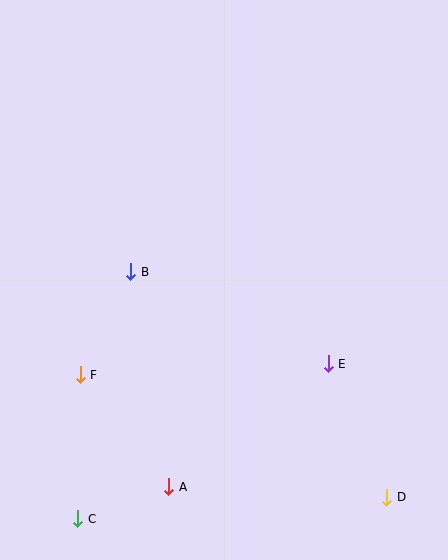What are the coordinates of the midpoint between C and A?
The midpoint between C and A is at (123, 503).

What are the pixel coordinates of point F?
Point F is at (80, 375).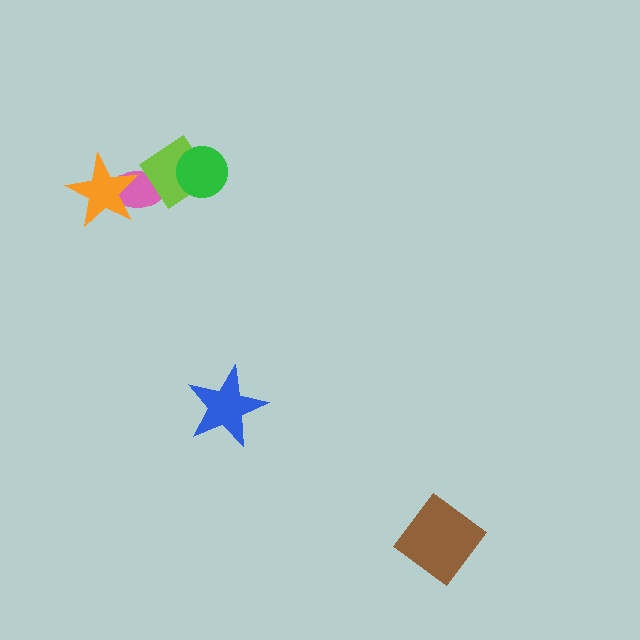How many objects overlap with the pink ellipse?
2 objects overlap with the pink ellipse.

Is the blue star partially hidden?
No, no other shape covers it.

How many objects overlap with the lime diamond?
2 objects overlap with the lime diamond.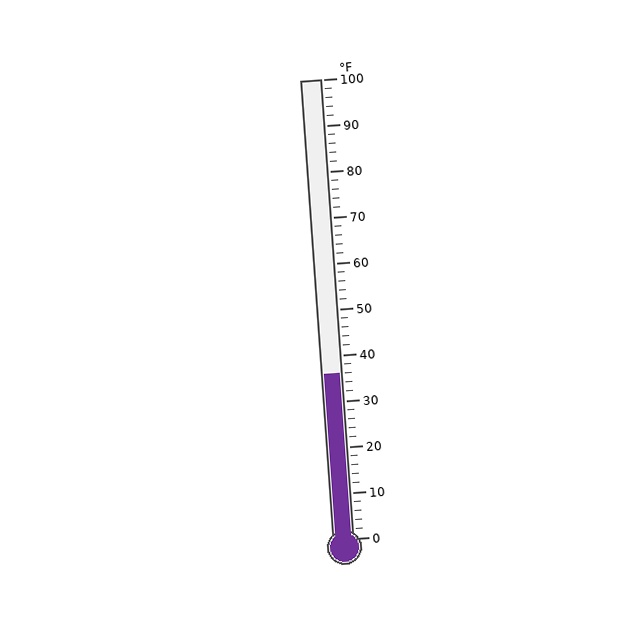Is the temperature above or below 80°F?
The temperature is below 80°F.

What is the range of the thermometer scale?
The thermometer scale ranges from 0°F to 100°F.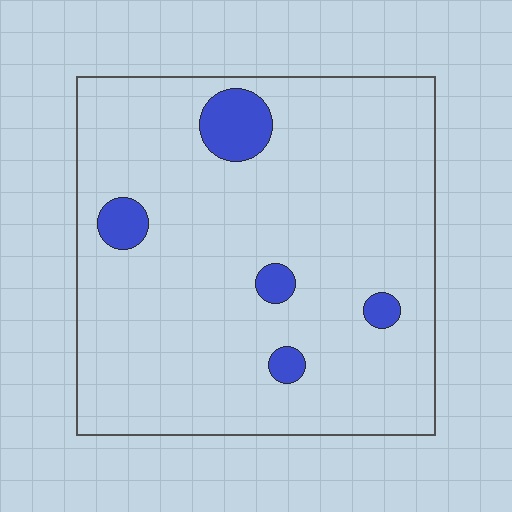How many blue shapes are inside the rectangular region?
5.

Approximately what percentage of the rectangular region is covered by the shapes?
Approximately 10%.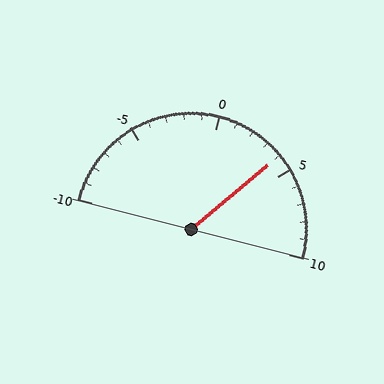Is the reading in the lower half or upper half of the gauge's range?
The reading is in the upper half of the range (-10 to 10).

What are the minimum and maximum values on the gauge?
The gauge ranges from -10 to 10.